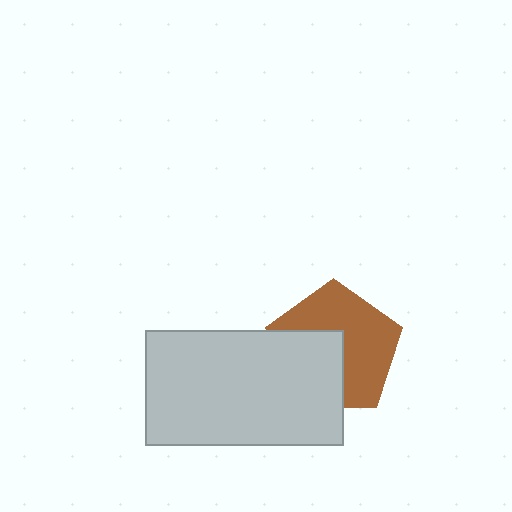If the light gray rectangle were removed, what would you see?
You would see the complete brown pentagon.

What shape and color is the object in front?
The object in front is a light gray rectangle.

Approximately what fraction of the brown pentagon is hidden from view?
Roughly 41% of the brown pentagon is hidden behind the light gray rectangle.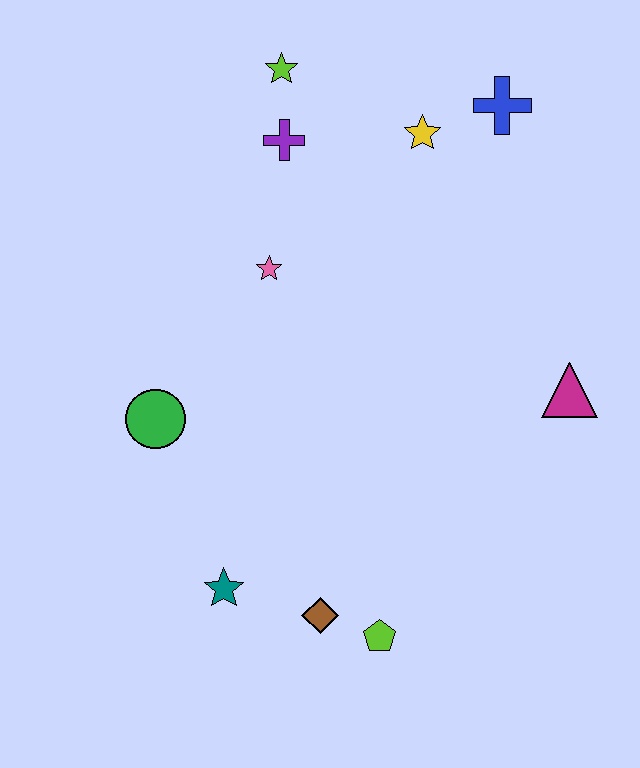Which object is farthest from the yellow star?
The lime pentagon is farthest from the yellow star.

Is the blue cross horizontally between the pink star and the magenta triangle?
Yes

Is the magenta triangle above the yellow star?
No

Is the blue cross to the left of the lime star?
No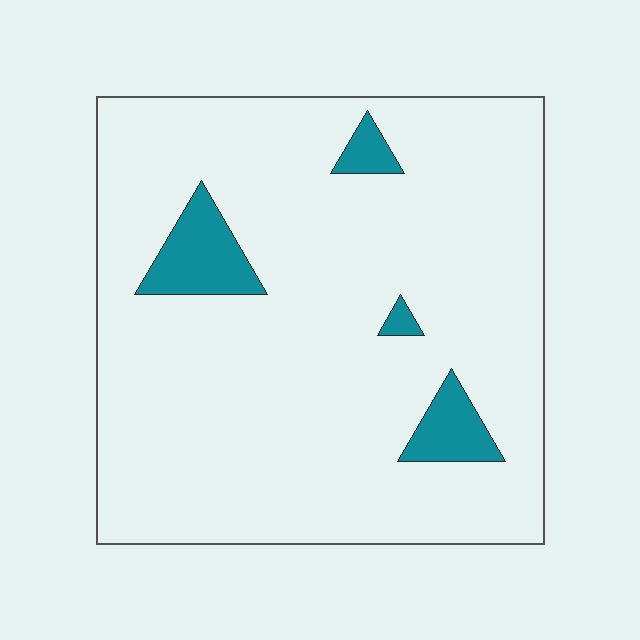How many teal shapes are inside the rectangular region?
4.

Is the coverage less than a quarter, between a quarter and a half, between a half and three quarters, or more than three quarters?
Less than a quarter.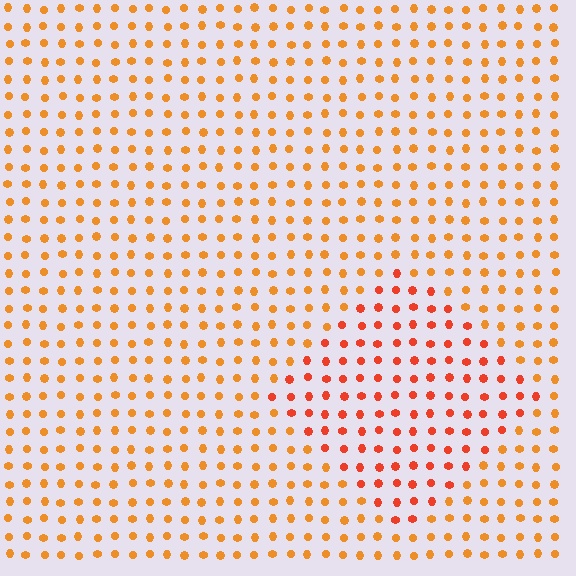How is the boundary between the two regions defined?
The boundary is defined purely by a slight shift in hue (about 25 degrees). Spacing, size, and orientation are identical on both sides.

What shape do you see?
I see a diamond.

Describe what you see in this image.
The image is filled with small orange elements in a uniform arrangement. A diamond-shaped region is visible where the elements are tinted to a slightly different hue, forming a subtle color boundary.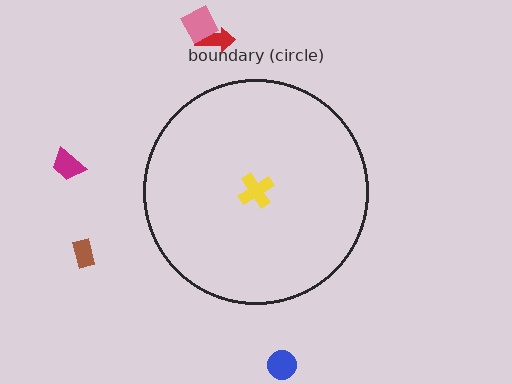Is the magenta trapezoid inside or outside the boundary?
Outside.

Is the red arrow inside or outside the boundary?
Outside.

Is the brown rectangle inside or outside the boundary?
Outside.